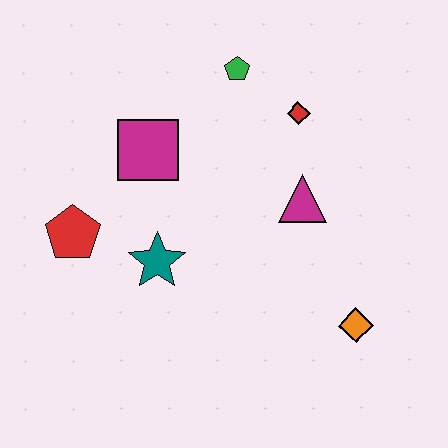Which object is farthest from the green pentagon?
The orange diamond is farthest from the green pentagon.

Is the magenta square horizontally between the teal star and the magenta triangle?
No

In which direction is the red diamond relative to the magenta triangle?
The red diamond is above the magenta triangle.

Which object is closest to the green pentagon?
The red diamond is closest to the green pentagon.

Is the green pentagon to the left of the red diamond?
Yes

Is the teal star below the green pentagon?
Yes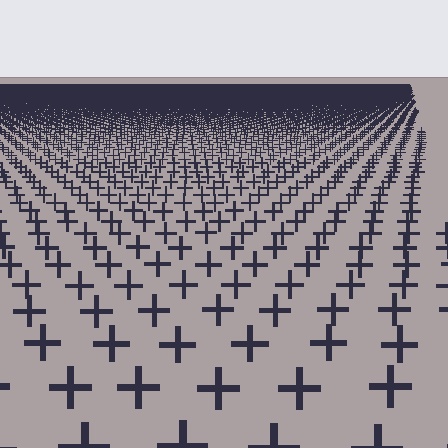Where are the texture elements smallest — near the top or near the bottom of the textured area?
Near the top.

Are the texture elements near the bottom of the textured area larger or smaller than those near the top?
Larger. Near the bottom, elements are closer to the viewer and appear at a bigger on-screen size.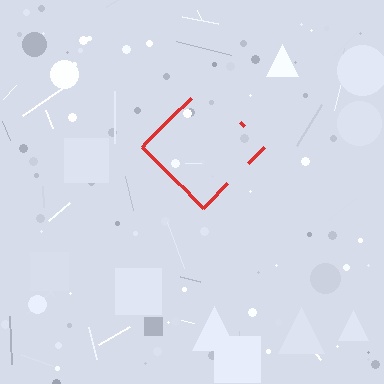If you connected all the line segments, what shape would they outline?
They would outline a diamond.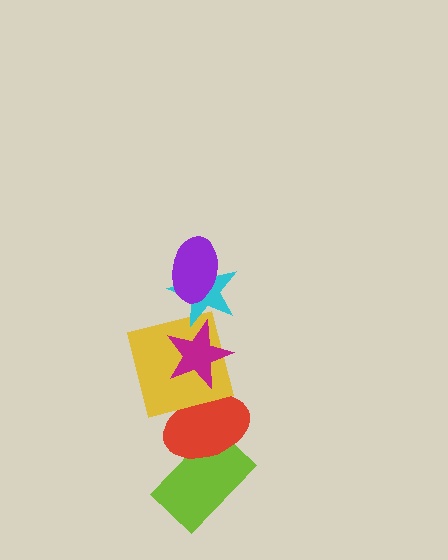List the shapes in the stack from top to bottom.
From top to bottom: the purple ellipse, the cyan star, the magenta star, the yellow square, the red ellipse, the lime rectangle.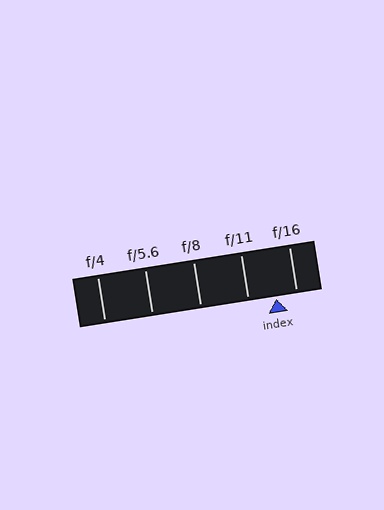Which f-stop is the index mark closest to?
The index mark is closest to f/16.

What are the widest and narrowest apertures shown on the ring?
The widest aperture shown is f/4 and the narrowest is f/16.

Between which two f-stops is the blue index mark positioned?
The index mark is between f/11 and f/16.